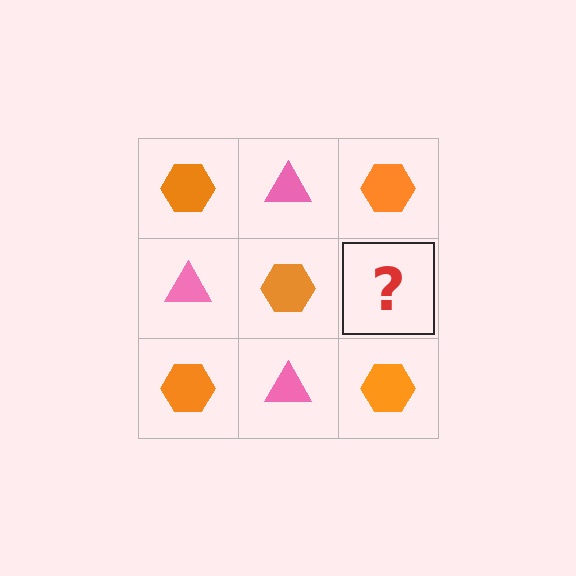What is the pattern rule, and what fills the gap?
The rule is that it alternates orange hexagon and pink triangle in a checkerboard pattern. The gap should be filled with a pink triangle.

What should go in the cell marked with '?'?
The missing cell should contain a pink triangle.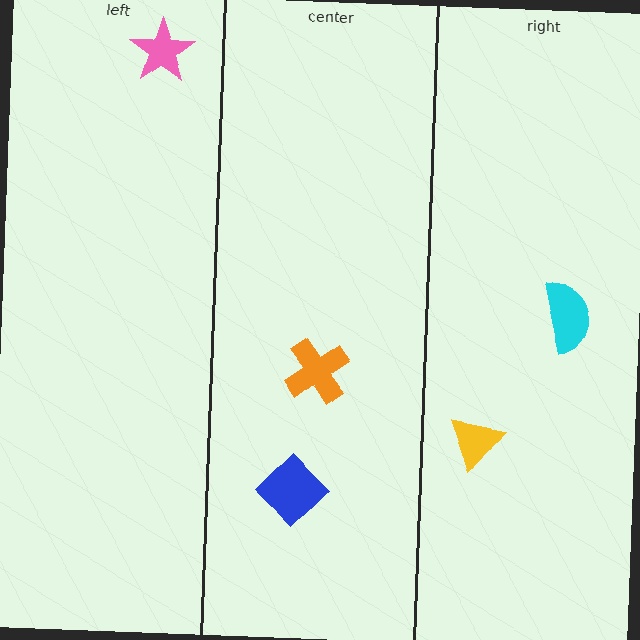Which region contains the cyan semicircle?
The right region.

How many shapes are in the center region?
2.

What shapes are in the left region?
The pink star.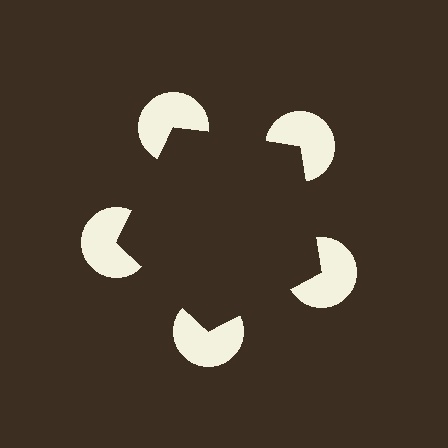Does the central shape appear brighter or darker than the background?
It typically appears slightly darker than the background, even though no actual brightness change is drawn.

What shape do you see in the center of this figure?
An illusory pentagon — its edges are inferred from the aligned wedge cuts in the pac-man discs, not physically drawn.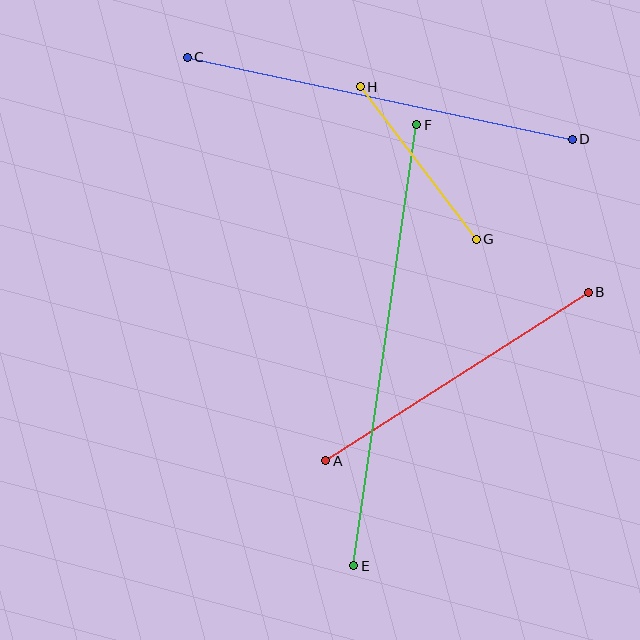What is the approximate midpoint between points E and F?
The midpoint is at approximately (385, 345) pixels.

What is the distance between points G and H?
The distance is approximately 192 pixels.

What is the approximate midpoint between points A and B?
The midpoint is at approximately (457, 377) pixels.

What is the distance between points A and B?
The distance is approximately 312 pixels.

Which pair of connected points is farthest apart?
Points E and F are farthest apart.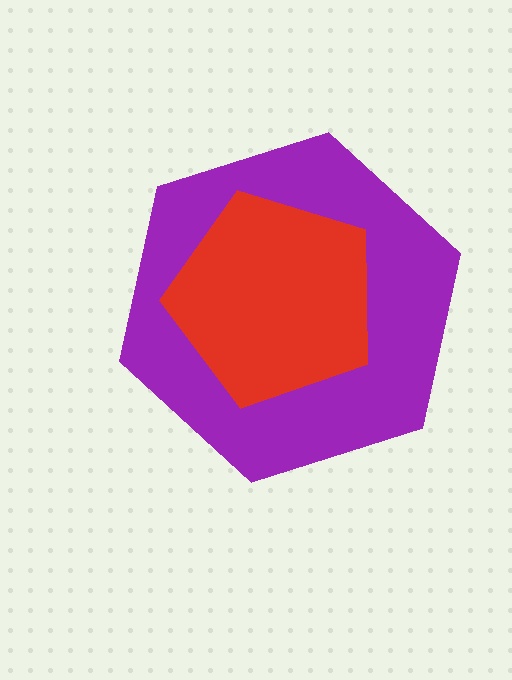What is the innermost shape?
The red pentagon.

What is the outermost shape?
The purple hexagon.